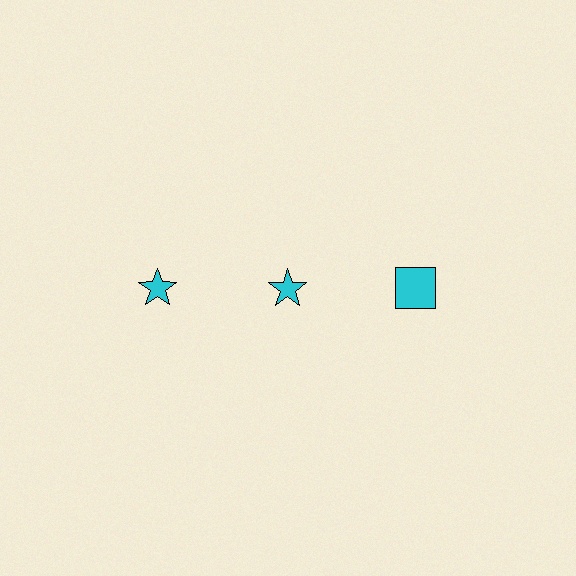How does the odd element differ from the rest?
It has a different shape: square instead of star.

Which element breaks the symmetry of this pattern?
The cyan square in the top row, center column breaks the symmetry. All other shapes are cyan stars.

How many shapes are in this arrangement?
There are 3 shapes arranged in a grid pattern.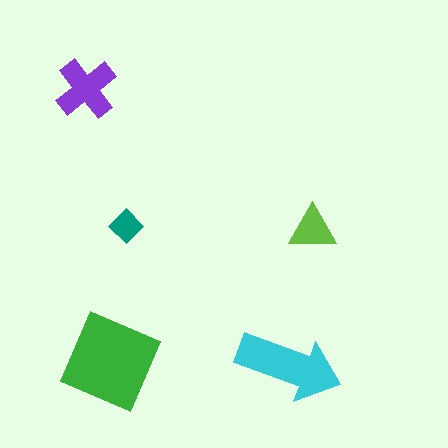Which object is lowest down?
The cyan arrow is bottommost.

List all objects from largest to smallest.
The green square, the cyan arrow, the purple cross, the lime triangle, the teal diamond.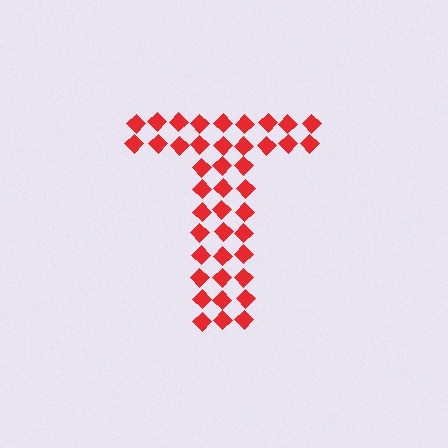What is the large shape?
The large shape is the letter T.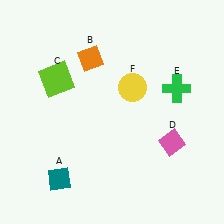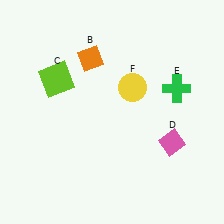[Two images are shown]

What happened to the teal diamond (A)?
The teal diamond (A) was removed in Image 2. It was in the bottom-left area of Image 1.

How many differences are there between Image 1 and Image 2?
There is 1 difference between the two images.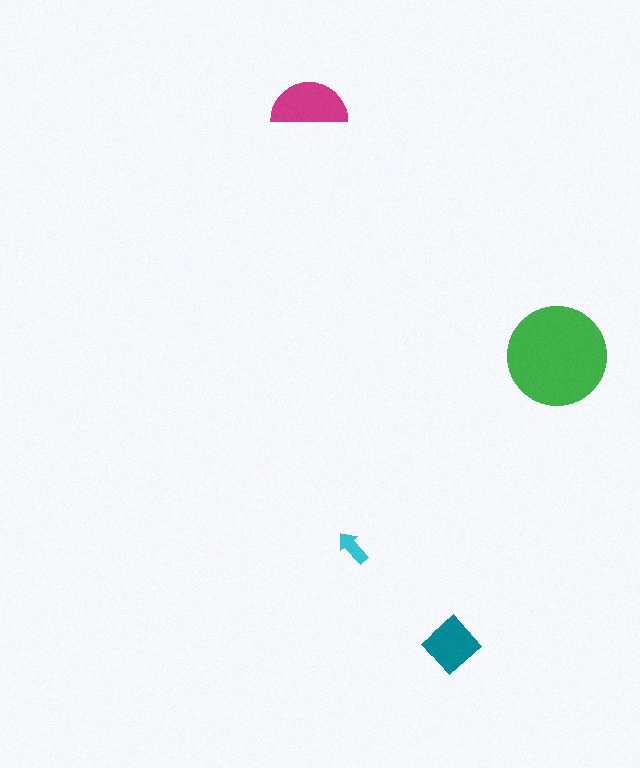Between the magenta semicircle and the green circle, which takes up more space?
The green circle.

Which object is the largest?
The green circle.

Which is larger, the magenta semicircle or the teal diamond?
The magenta semicircle.